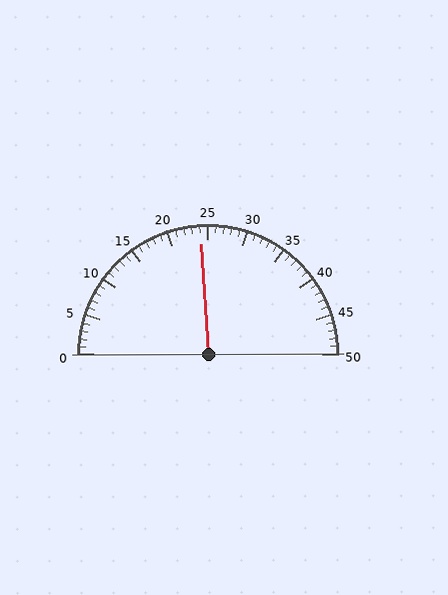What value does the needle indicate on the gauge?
The needle indicates approximately 24.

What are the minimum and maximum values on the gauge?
The gauge ranges from 0 to 50.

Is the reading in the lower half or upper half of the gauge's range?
The reading is in the lower half of the range (0 to 50).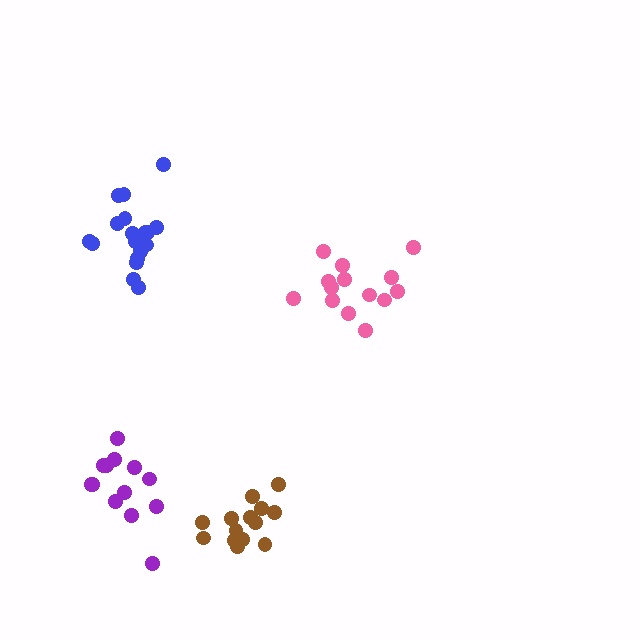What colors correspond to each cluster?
The clusters are colored: blue, purple, pink, brown.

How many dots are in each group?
Group 1: 18 dots, Group 2: 13 dots, Group 3: 14 dots, Group 4: 15 dots (60 total).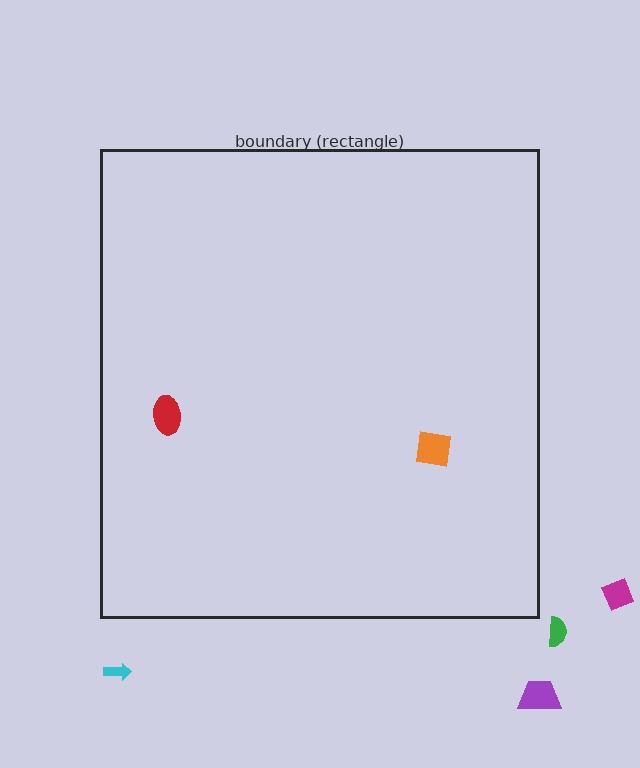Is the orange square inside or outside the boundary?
Inside.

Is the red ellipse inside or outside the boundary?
Inside.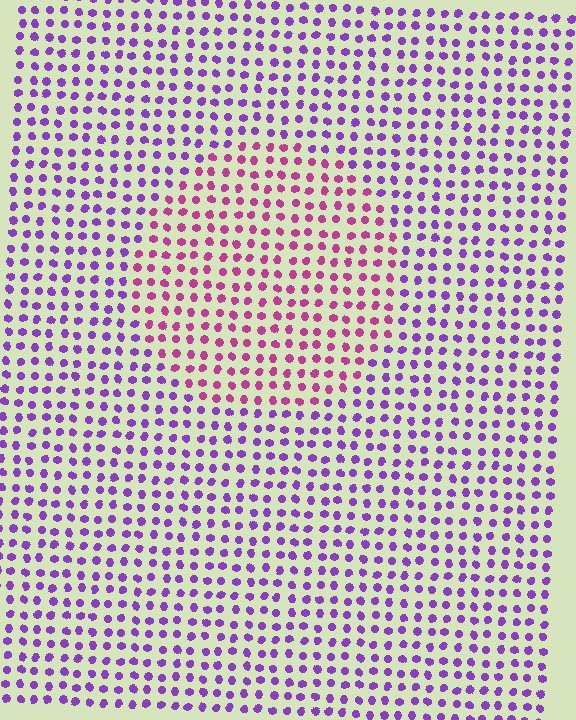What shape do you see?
I see a circle.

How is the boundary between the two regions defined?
The boundary is defined purely by a slight shift in hue (about 44 degrees). Spacing, size, and orientation are identical on both sides.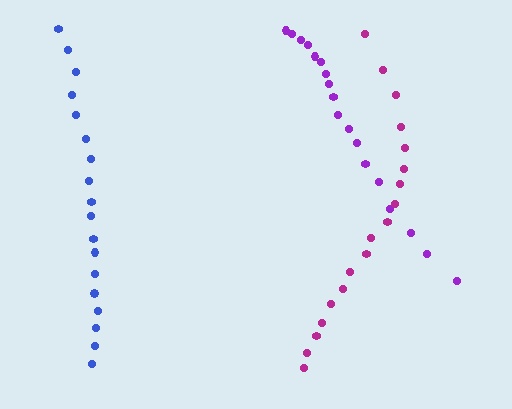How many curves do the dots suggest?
There are 3 distinct paths.